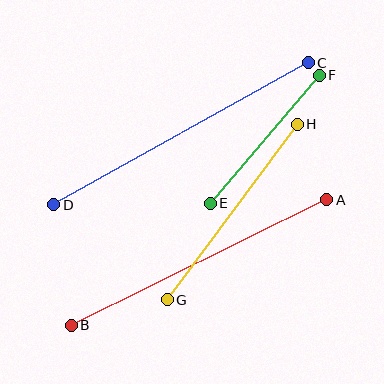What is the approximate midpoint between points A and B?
The midpoint is at approximately (199, 262) pixels.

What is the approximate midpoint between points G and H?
The midpoint is at approximately (232, 212) pixels.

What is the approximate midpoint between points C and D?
The midpoint is at approximately (181, 134) pixels.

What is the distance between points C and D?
The distance is approximately 291 pixels.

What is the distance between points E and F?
The distance is approximately 168 pixels.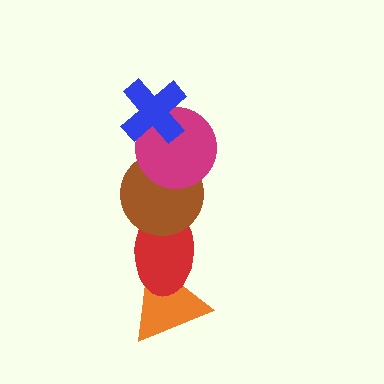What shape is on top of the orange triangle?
The red ellipse is on top of the orange triangle.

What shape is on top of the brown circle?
The magenta circle is on top of the brown circle.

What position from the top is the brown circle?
The brown circle is 3rd from the top.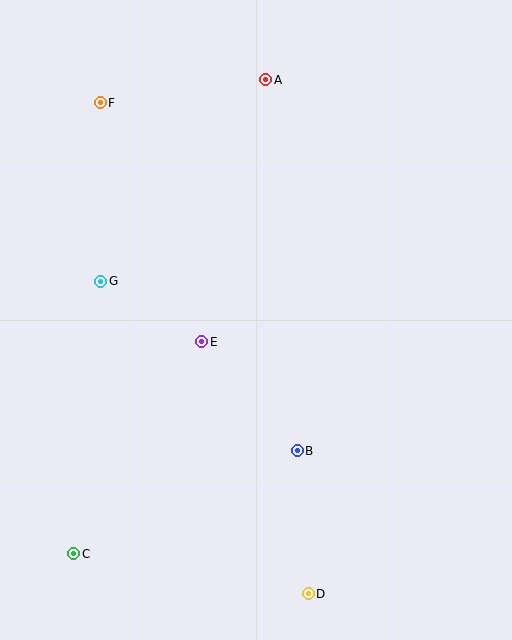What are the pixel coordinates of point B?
Point B is at (297, 451).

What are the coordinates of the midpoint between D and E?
The midpoint between D and E is at (255, 468).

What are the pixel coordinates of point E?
Point E is at (202, 342).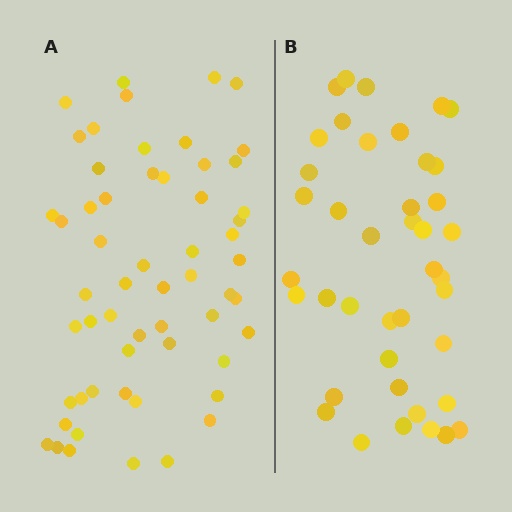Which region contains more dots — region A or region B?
Region A (the left region) has more dots.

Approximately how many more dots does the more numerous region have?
Region A has approximately 15 more dots than region B.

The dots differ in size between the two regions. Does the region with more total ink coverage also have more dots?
No. Region B has more total ink coverage because its dots are larger, but region A actually contains more individual dots. Total area can be misleading — the number of items is what matters here.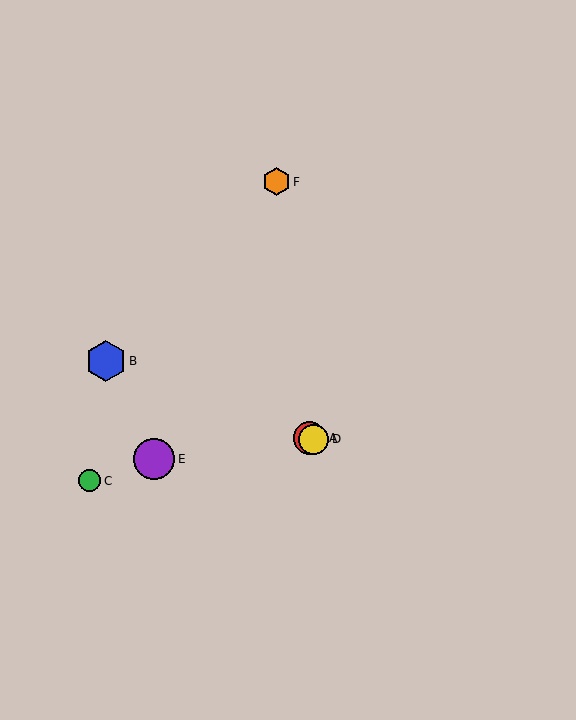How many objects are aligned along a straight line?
3 objects (A, B, D) are aligned along a straight line.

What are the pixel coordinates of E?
Object E is at (154, 459).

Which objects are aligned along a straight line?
Objects A, B, D are aligned along a straight line.